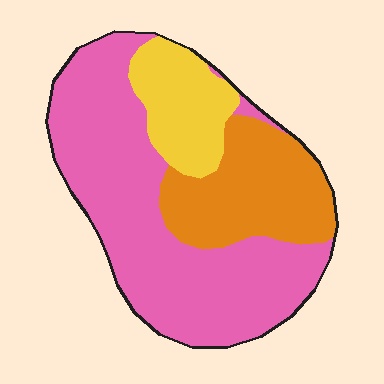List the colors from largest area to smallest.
From largest to smallest: pink, orange, yellow.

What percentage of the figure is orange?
Orange covers around 25% of the figure.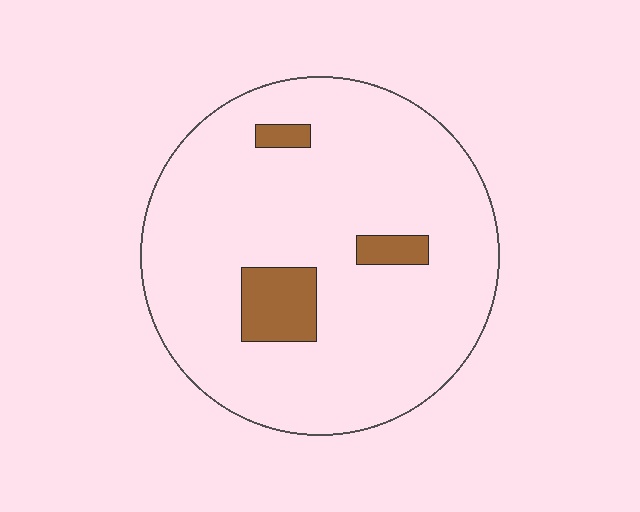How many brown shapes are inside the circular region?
3.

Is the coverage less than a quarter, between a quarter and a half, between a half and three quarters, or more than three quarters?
Less than a quarter.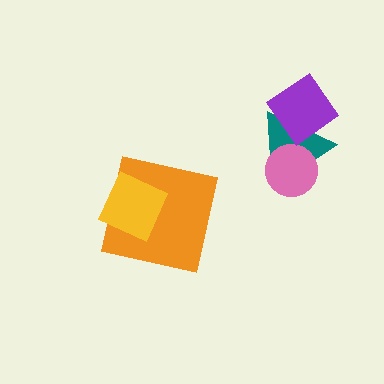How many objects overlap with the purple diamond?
1 object overlaps with the purple diamond.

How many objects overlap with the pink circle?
1 object overlaps with the pink circle.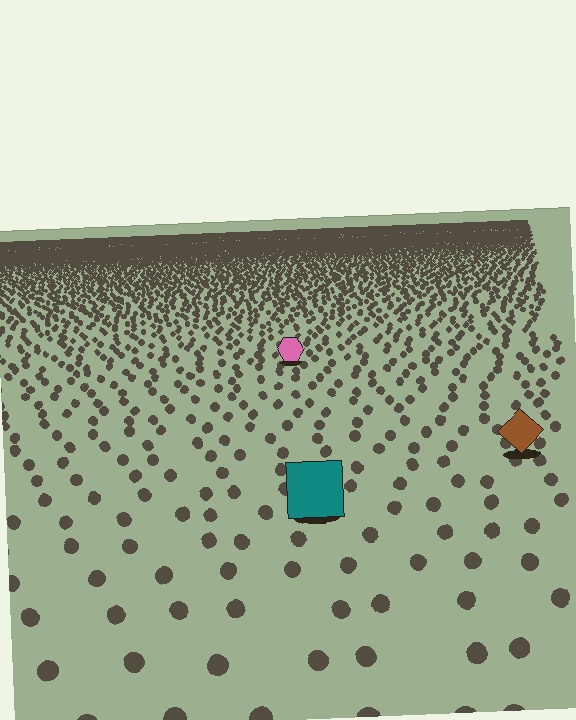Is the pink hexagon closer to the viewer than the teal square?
No. The teal square is closer — you can tell from the texture gradient: the ground texture is coarser near it.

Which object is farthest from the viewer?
The pink hexagon is farthest from the viewer. It appears smaller and the ground texture around it is denser.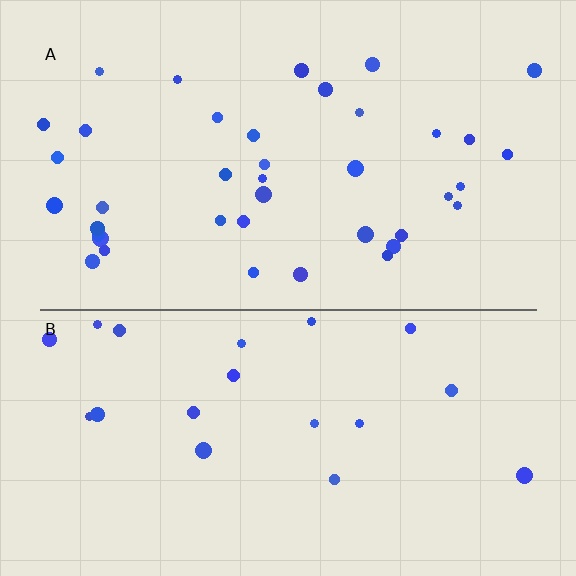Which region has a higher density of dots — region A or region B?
A (the top).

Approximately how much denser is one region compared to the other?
Approximately 2.0× — region A over region B.